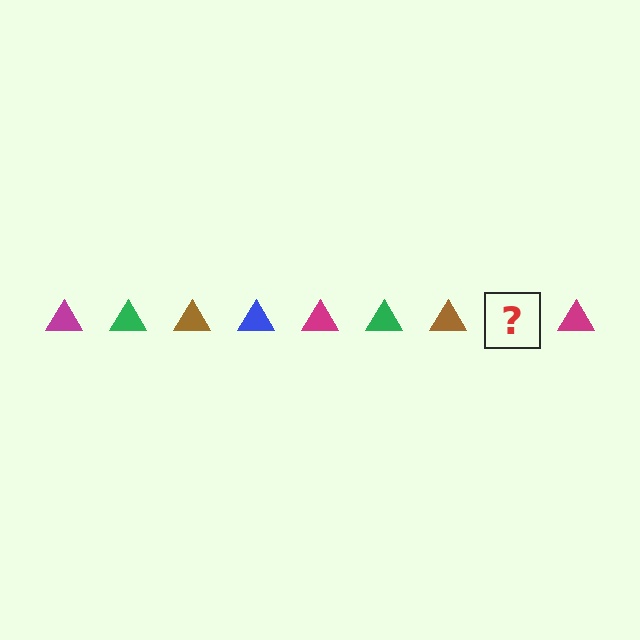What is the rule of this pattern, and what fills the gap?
The rule is that the pattern cycles through magenta, green, brown, blue triangles. The gap should be filled with a blue triangle.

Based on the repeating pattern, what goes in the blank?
The blank should be a blue triangle.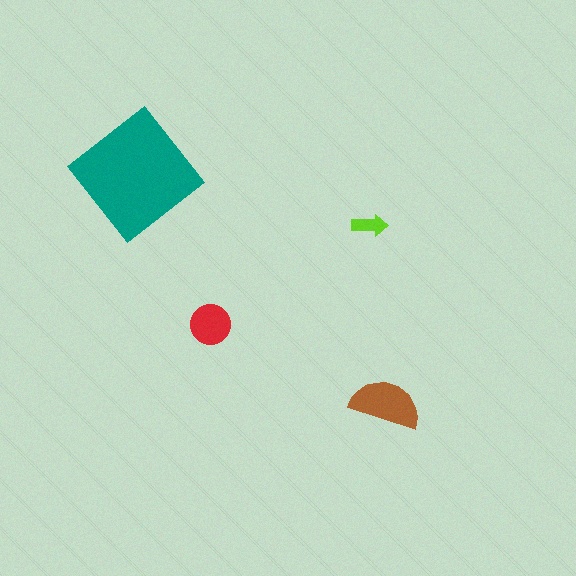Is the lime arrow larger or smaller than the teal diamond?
Smaller.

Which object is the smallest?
The lime arrow.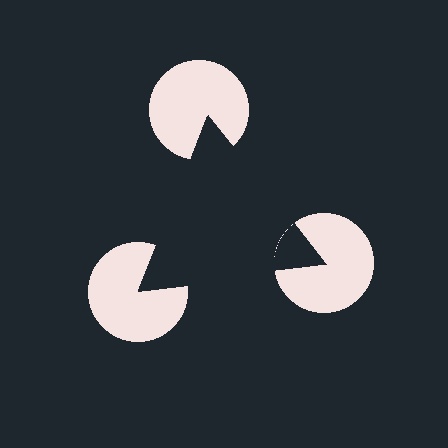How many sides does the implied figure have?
3 sides.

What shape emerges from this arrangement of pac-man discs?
An illusory triangle — its edges are inferred from the aligned wedge cuts in the pac-man discs, not physically drawn.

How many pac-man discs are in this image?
There are 3 — one at each vertex of the illusory triangle.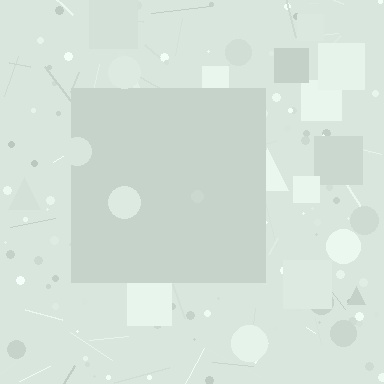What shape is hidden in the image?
A square is hidden in the image.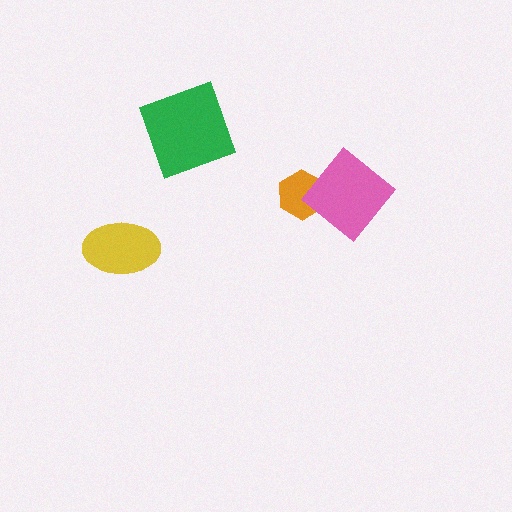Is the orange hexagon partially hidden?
Yes, it is partially covered by another shape.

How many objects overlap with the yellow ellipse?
0 objects overlap with the yellow ellipse.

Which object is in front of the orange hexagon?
The pink diamond is in front of the orange hexagon.